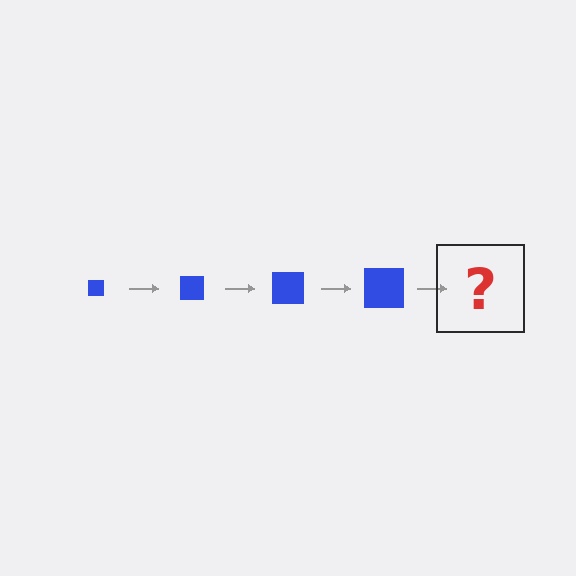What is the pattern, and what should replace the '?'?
The pattern is that the square gets progressively larger each step. The '?' should be a blue square, larger than the previous one.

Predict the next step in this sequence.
The next step is a blue square, larger than the previous one.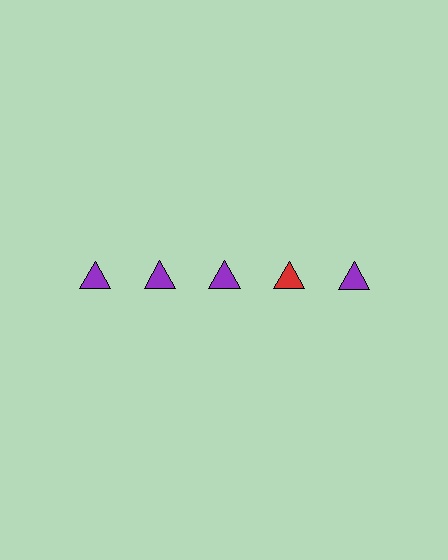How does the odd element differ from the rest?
It has a different color: red instead of purple.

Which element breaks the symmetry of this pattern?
The red triangle in the top row, second from right column breaks the symmetry. All other shapes are purple triangles.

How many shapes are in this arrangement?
There are 5 shapes arranged in a grid pattern.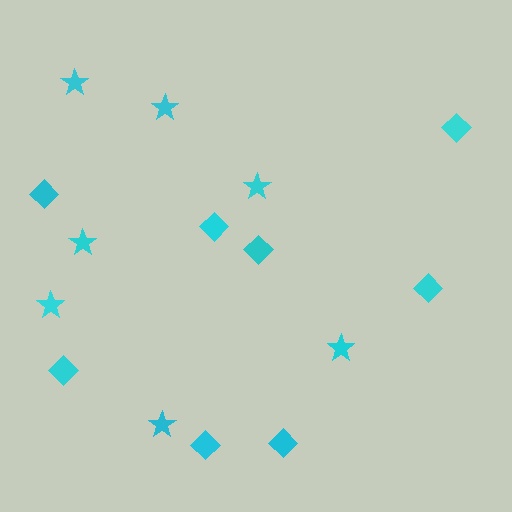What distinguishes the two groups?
There are 2 groups: one group of stars (7) and one group of diamonds (8).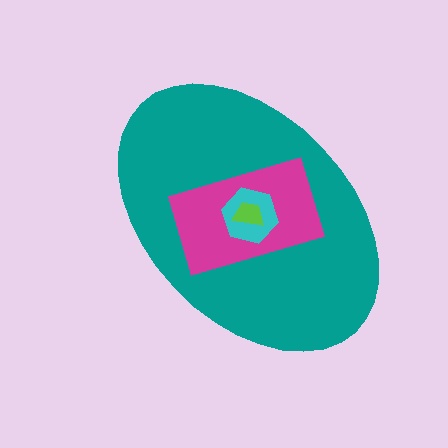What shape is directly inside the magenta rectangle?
The cyan hexagon.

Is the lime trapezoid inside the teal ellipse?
Yes.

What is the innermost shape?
The lime trapezoid.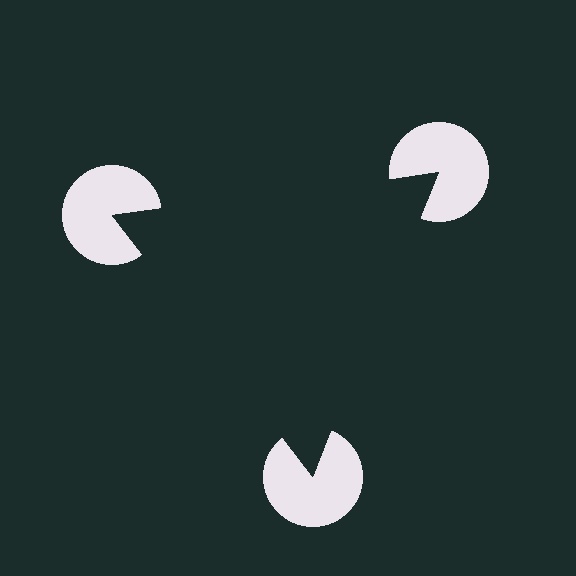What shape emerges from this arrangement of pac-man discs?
An illusory triangle — its edges are inferred from the aligned wedge cuts in the pac-man discs, not physically drawn.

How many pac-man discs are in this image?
There are 3 — one at each vertex of the illusory triangle.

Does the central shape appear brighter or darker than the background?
It typically appears slightly darker than the background, even though no actual brightness change is drawn.